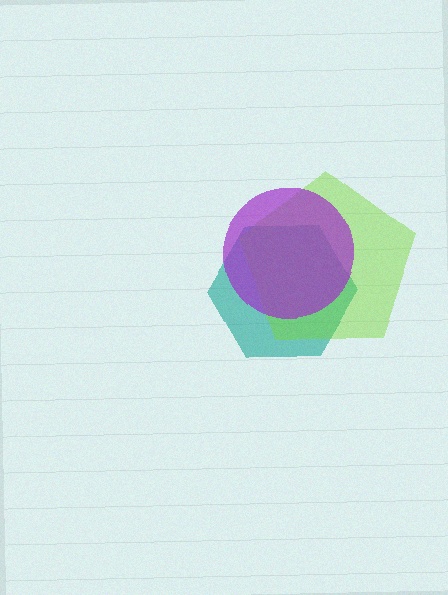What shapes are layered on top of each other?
The layered shapes are: a teal hexagon, a lime pentagon, a purple circle.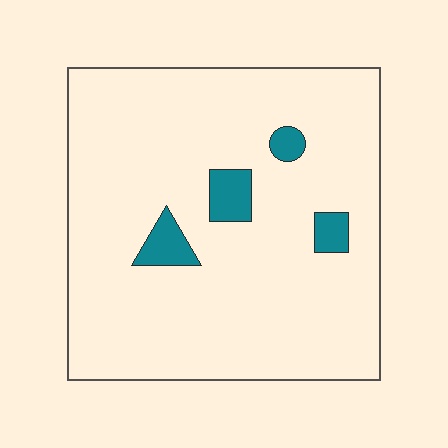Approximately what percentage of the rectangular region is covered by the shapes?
Approximately 5%.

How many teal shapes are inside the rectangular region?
4.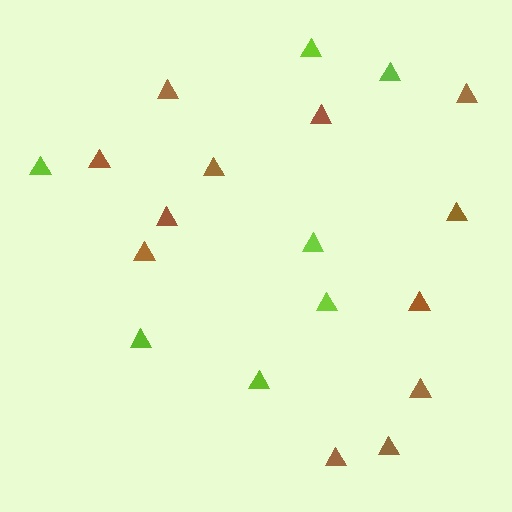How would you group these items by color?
There are 2 groups: one group of lime triangles (7) and one group of brown triangles (12).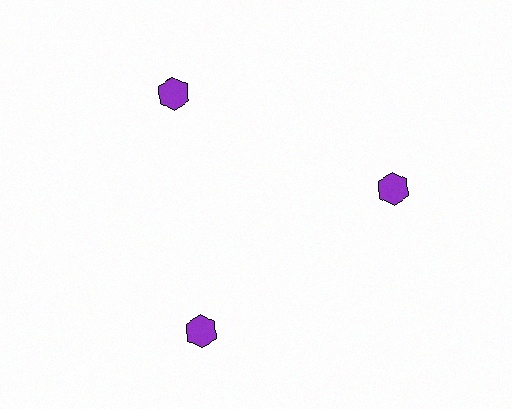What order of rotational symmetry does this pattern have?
This pattern has 3-fold rotational symmetry.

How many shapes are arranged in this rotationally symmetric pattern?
There are 3 shapes, arranged in 3 groups of 1.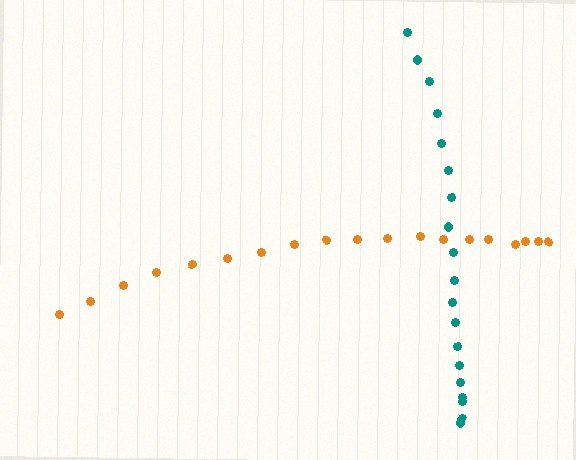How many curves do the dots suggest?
There are 2 distinct paths.